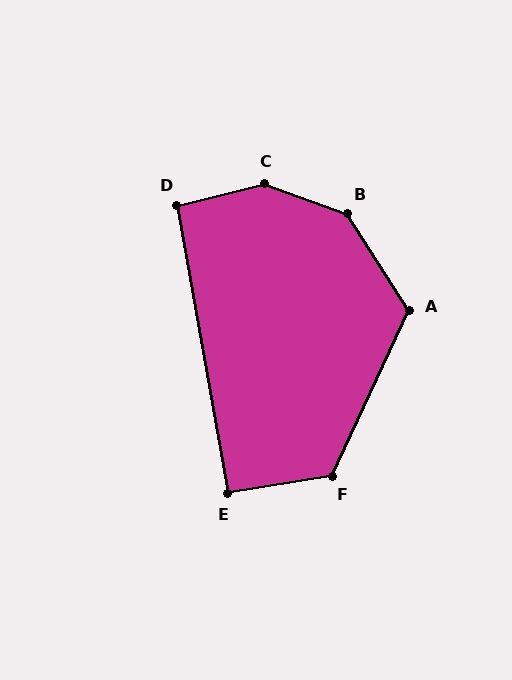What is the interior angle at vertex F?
Approximately 124 degrees (obtuse).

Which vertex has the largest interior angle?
C, at approximately 147 degrees.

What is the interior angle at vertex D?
Approximately 94 degrees (approximately right).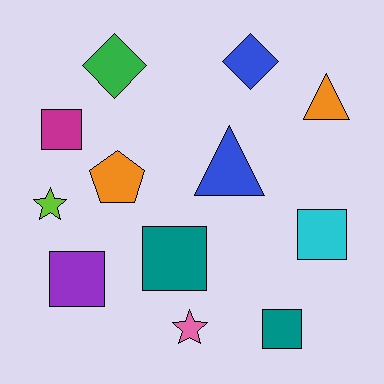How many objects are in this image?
There are 12 objects.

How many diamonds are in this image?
There are 2 diamonds.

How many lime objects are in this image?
There is 1 lime object.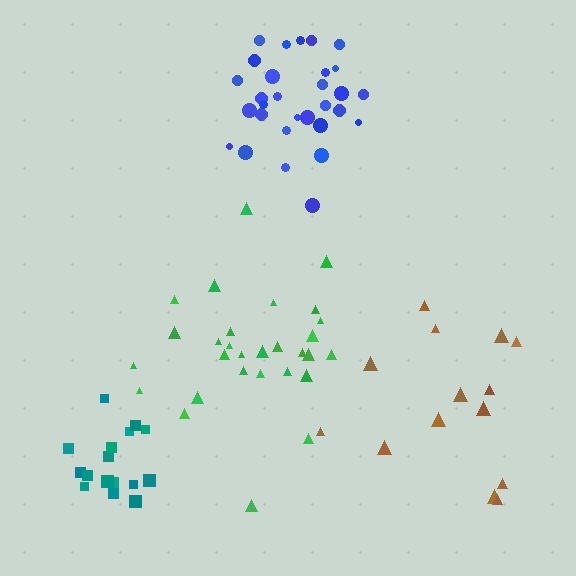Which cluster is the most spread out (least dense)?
Brown.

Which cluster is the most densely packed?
Teal.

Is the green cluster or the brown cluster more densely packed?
Green.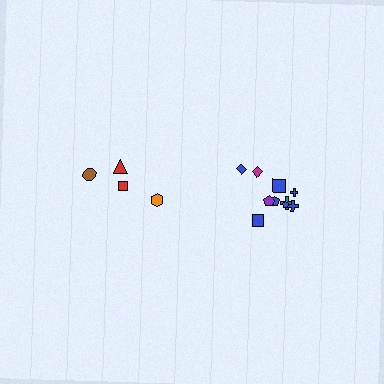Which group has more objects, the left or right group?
The right group.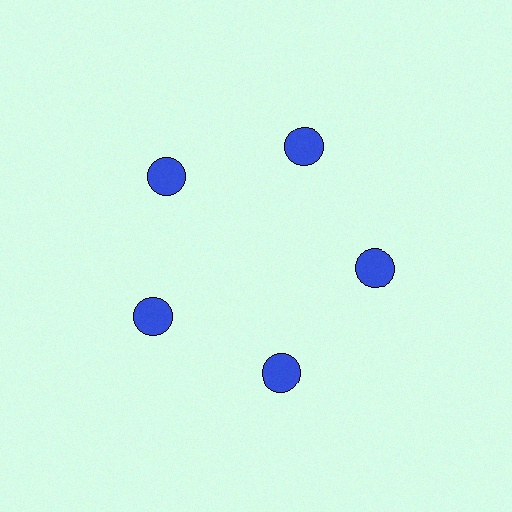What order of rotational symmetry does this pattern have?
This pattern has 5-fold rotational symmetry.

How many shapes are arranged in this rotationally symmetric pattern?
There are 5 shapes, arranged in 5 groups of 1.